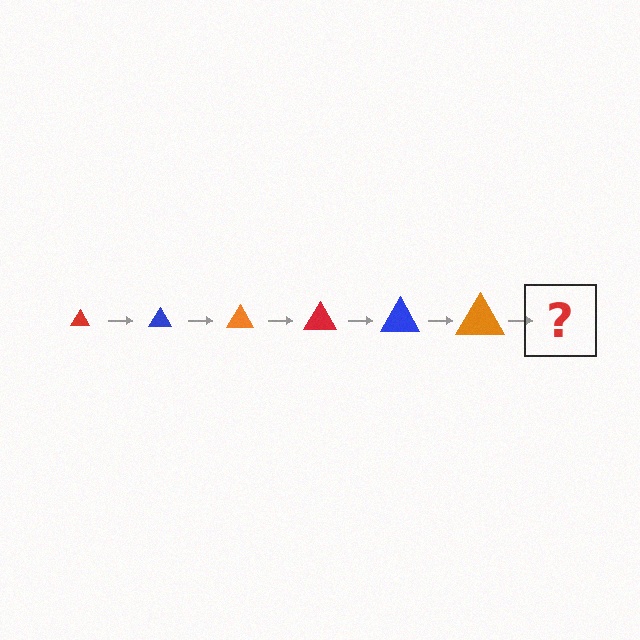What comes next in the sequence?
The next element should be a red triangle, larger than the previous one.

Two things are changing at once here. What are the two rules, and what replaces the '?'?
The two rules are that the triangle grows larger each step and the color cycles through red, blue, and orange. The '?' should be a red triangle, larger than the previous one.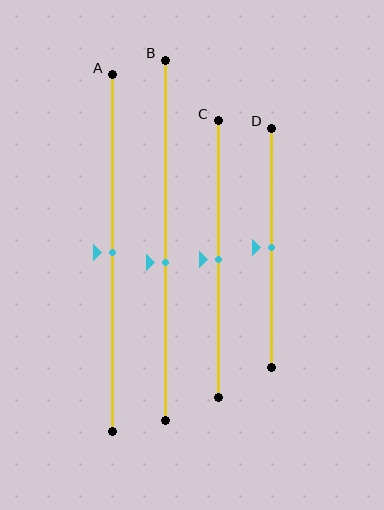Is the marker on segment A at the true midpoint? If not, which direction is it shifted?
Yes, the marker on segment A is at the true midpoint.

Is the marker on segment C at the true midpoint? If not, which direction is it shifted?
Yes, the marker on segment C is at the true midpoint.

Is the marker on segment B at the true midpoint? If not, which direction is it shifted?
No, the marker on segment B is shifted downward by about 6% of the segment length.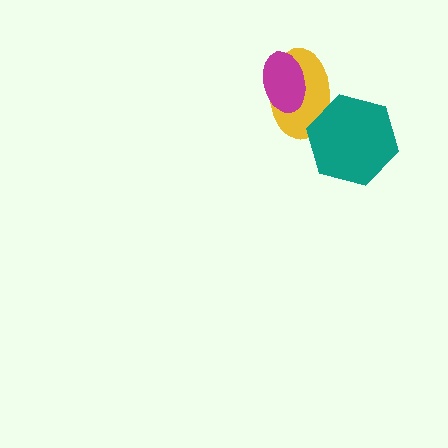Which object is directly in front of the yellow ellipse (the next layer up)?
The teal hexagon is directly in front of the yellow ellipse.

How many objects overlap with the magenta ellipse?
1 object overlaps with the magenta ellipse.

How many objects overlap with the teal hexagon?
1 object overlaps with the teal hexagon.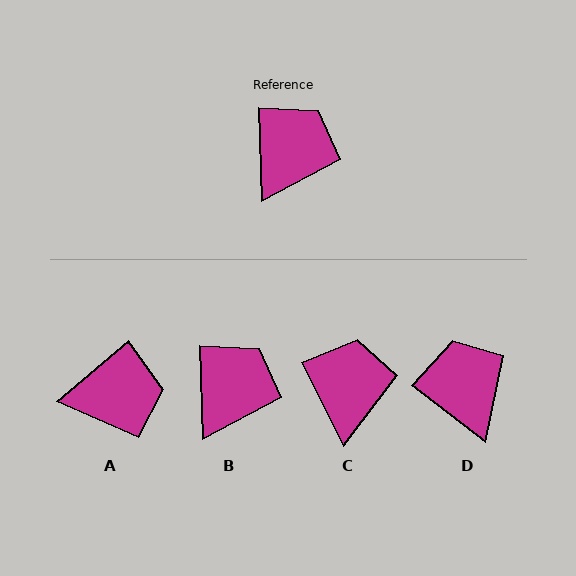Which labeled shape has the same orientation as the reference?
B.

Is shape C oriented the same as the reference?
No, it is off by about 25 degrees.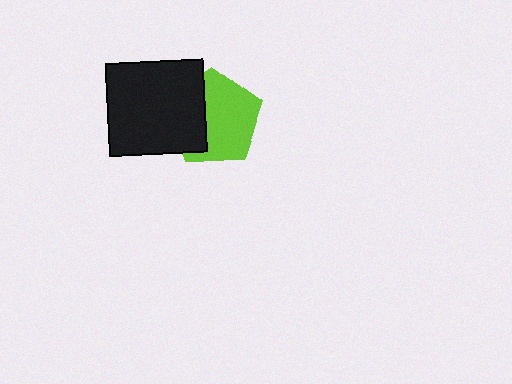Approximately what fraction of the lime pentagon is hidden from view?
Roughly 35% of the lime pentagon is hidden behind the black rectangle.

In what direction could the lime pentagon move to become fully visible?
The lime pentagon could move right. That would shift it out from behind the black rectangle entirely.